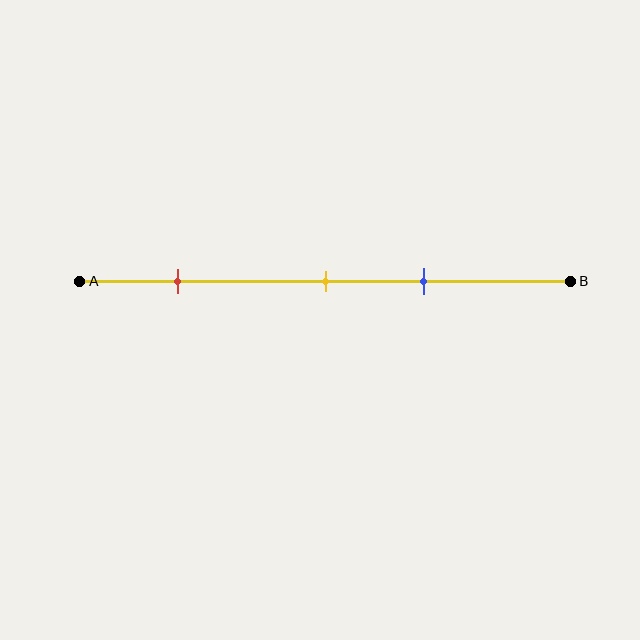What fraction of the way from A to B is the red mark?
The red mark is approximately 20% (0.2) of the way from A to B.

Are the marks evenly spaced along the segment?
No, the marks are not evenly spaced.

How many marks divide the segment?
There are 3 marks dividing the segment.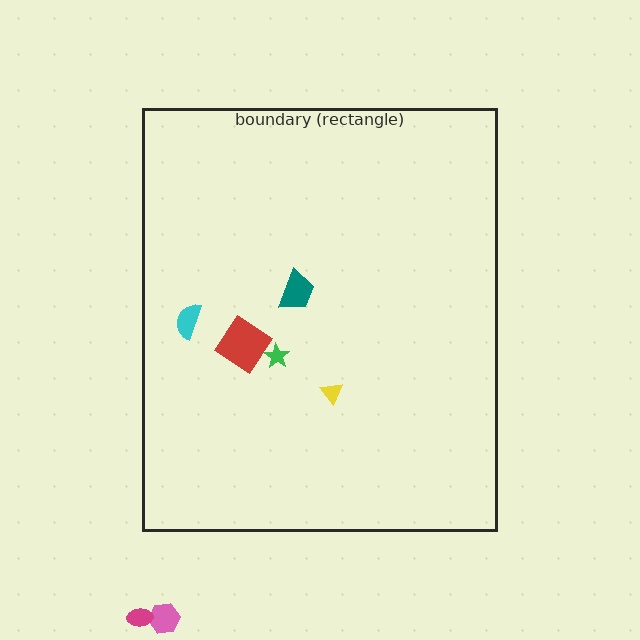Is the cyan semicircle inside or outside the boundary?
Inside.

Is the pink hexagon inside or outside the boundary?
Outside.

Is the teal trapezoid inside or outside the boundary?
Inside.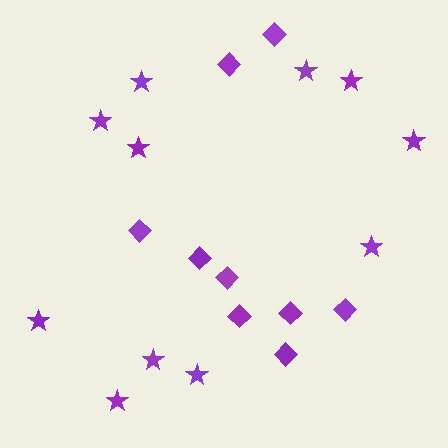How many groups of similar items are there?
There are 2 groups: one group of stars (11) and one group of diamonds (9).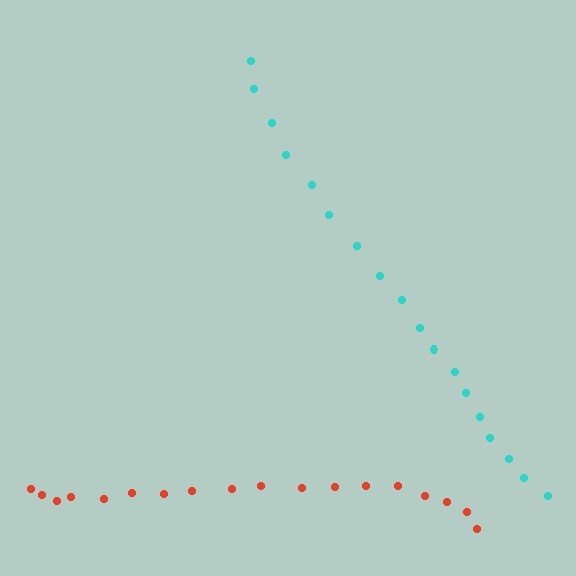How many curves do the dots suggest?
There are 2 distinct paths.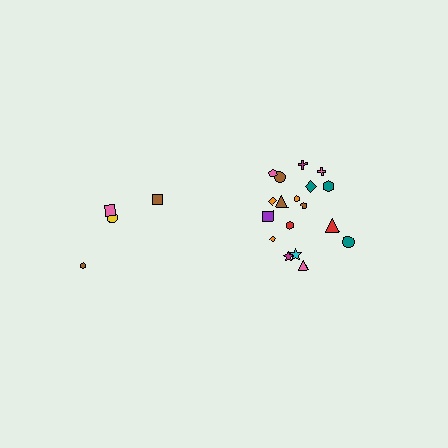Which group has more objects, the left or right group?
The right group.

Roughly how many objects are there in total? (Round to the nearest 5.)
Roughly 20 objects in total.